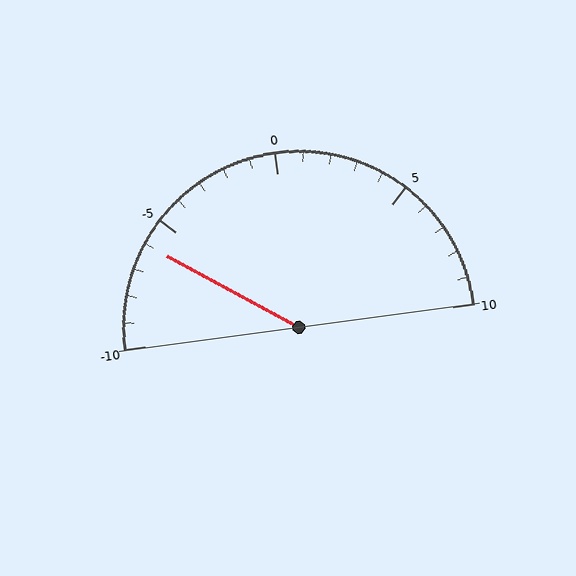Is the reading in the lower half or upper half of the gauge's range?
The reading is in the lower half of the range (-10 to 10).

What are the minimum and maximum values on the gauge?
The gauge ranges from -10 to 10.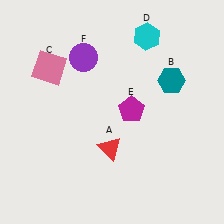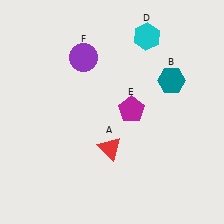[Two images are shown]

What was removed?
The pink square (C) was removed in Image 2.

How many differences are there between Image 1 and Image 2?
There is 1 difference between the two images.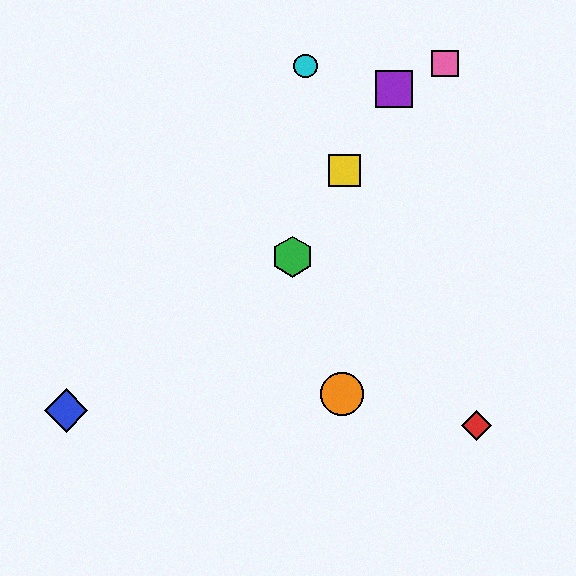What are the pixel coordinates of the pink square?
The pink square is at (445, 64).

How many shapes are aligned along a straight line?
3 shapes (the green hexagon, the yellow square, the purple square) are aligned along a straight line.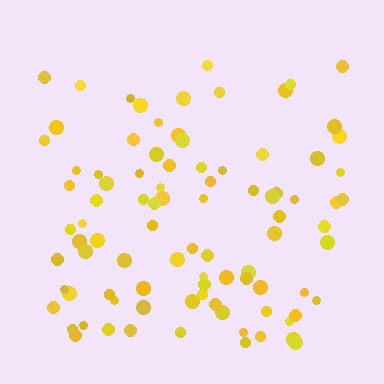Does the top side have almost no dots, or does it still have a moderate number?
Still a moderate number, just noticeably fewer than the bottom.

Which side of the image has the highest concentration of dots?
The bottom.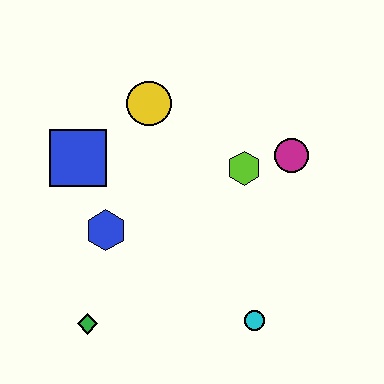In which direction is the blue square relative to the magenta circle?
The blue square is to the left of the magenta circle.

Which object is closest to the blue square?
The blue hexagon is closest to the blue square.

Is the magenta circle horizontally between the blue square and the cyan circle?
No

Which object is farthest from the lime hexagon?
The green diamond is farthest from the lime hexagon.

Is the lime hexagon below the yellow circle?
Yes